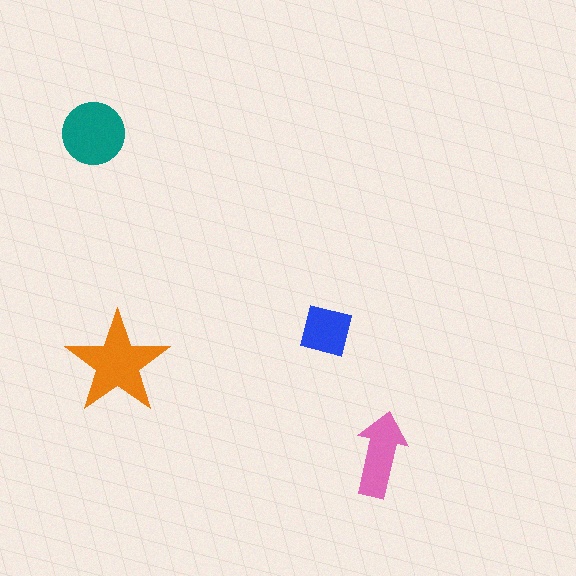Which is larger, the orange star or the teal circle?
The orange star.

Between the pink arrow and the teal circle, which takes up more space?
The teal circle.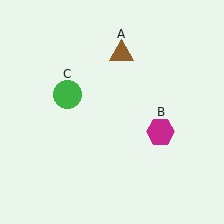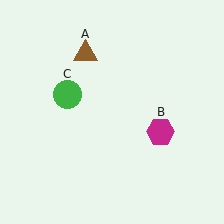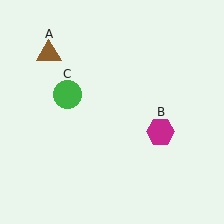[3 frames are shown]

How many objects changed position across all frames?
1 object changed position: brown triangle (object A).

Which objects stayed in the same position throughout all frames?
Magenta hexagon (object B) and green circle (object C) remained stationary.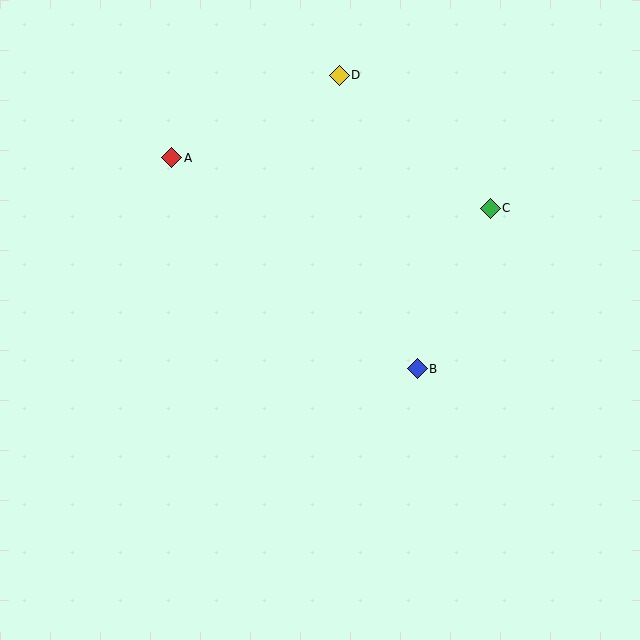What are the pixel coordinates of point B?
Point B is at (417, 369).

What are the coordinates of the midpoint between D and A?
The midpoint between D and A is at (255, 117).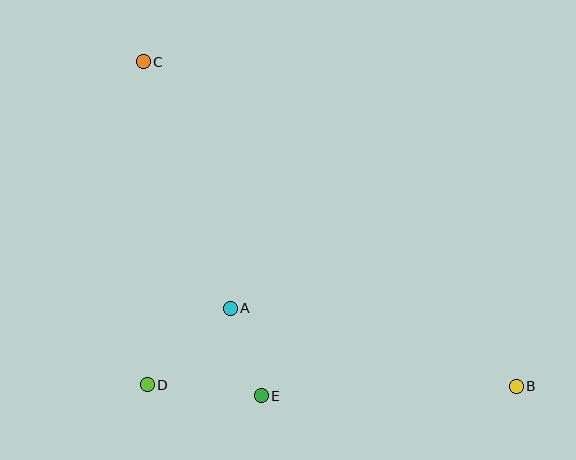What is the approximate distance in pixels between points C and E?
The distance between C and E is approximately 354 pixels.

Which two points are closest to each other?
Points A and E are closest to each other.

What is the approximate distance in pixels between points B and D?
The distance between B and D is approximately 369 pixels.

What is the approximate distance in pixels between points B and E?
The distance between B and E is approximately 255 pixels.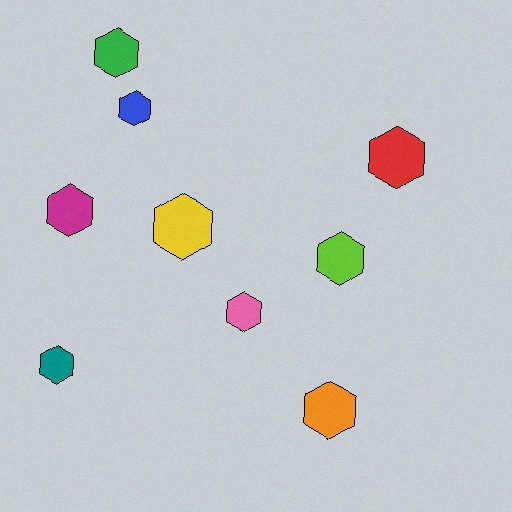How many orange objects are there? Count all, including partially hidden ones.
There is 1 orange object.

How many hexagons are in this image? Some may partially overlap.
There are 9 hexagons.